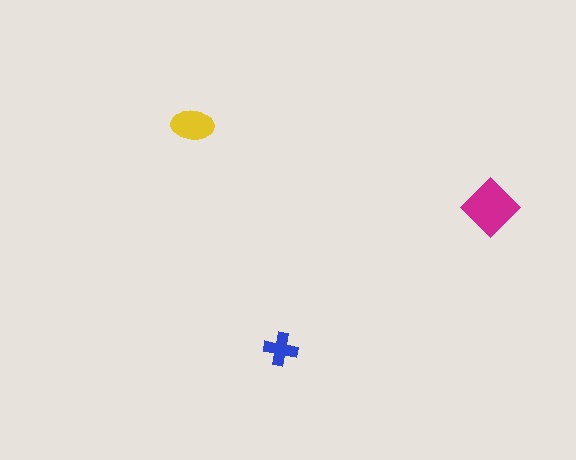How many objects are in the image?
There are 3 objects in the image.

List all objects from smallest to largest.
The blue cross, the yellow ellipse, the magenta diamond.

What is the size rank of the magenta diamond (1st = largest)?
1st.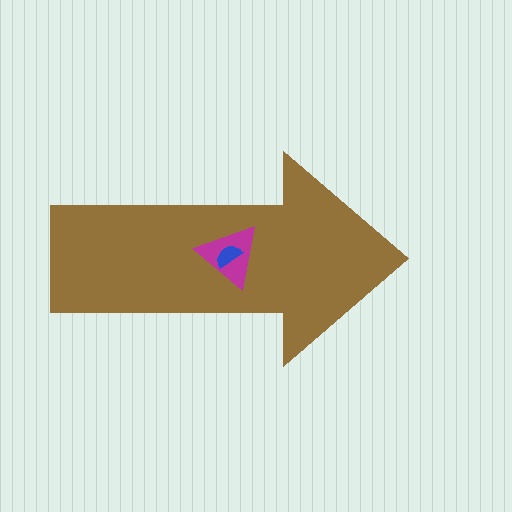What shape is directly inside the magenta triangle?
The blue semicircle.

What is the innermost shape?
The blue semicircle.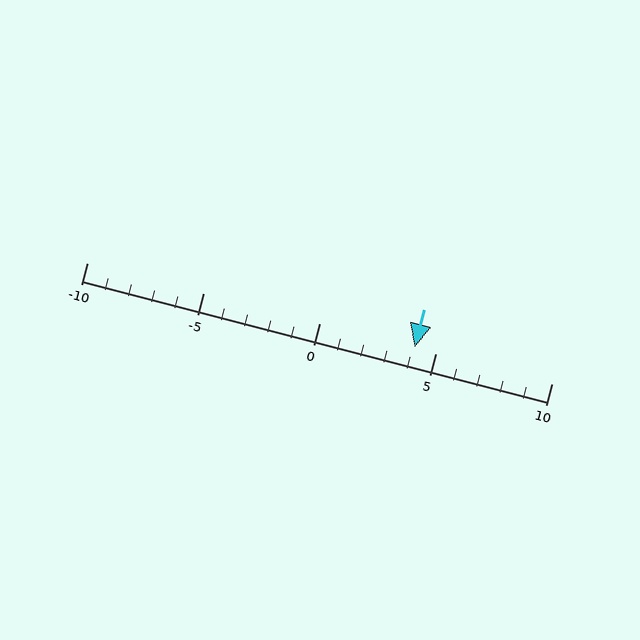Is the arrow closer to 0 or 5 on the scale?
The arrow is closer to 5.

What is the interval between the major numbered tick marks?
The major tick marks are spaced 5 units apart.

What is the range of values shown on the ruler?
The ruler shows values from -10 to 10.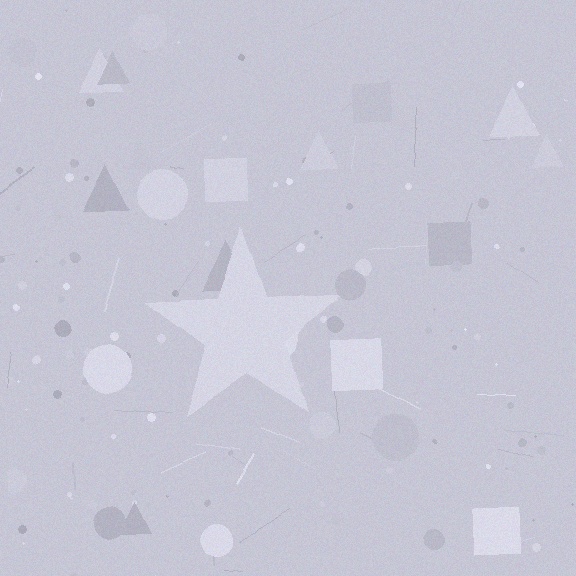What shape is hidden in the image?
A star is hidden in the image.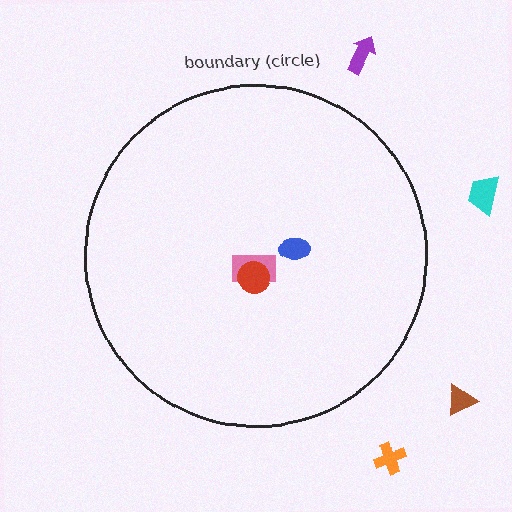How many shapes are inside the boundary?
3 inside, 4 outside.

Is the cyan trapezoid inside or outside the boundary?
Outside.